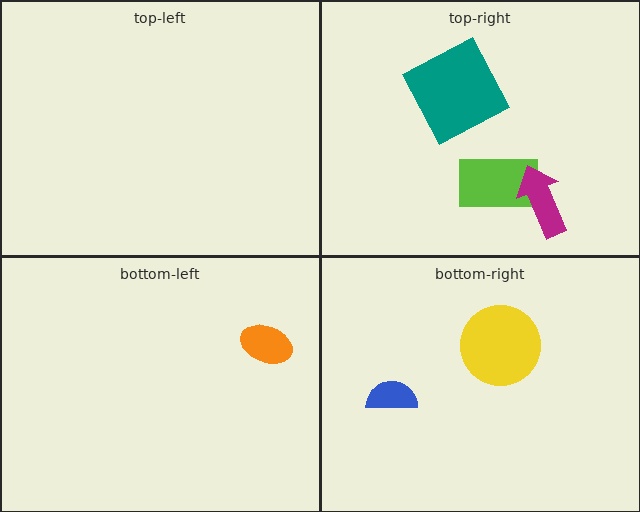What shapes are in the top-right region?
The lime rectangle, the magenta arrow, the teal square.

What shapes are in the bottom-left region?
The orange ellipse.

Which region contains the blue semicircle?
The bottom-right region.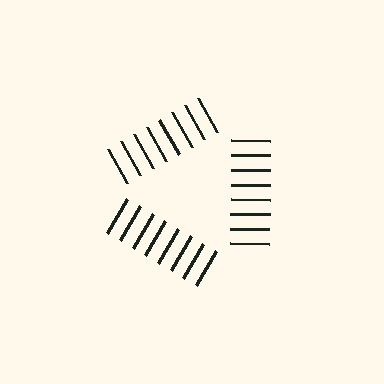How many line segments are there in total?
24 — 8 along each of the 3 edges.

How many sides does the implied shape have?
3 sides — the line-ends trace a triangle.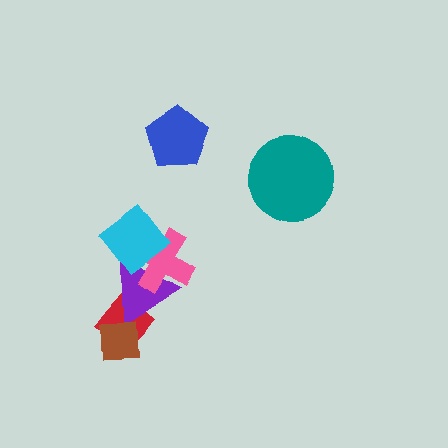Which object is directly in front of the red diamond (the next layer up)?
The purple triangle is directly in front of the red diamond.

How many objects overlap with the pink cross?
2 objects overlap with the pink cross.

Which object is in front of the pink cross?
The cyan diamond is in front of the pink cross.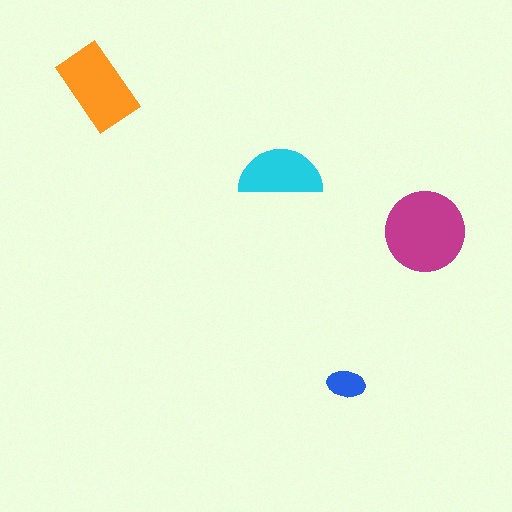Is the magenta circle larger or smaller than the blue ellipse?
Larger.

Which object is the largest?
The magenta circle.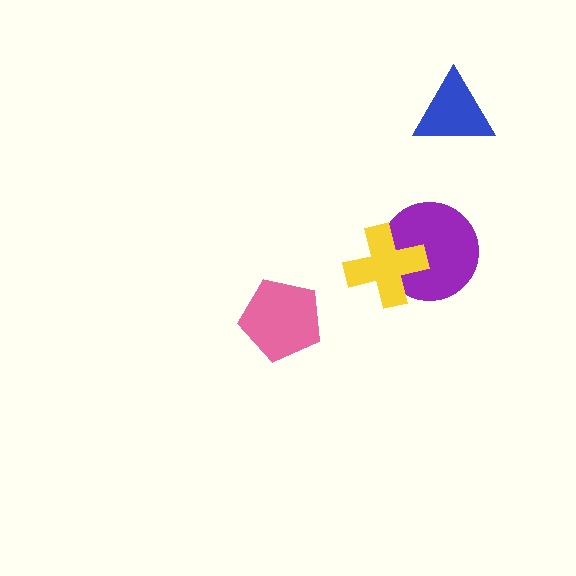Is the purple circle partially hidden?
Yes, it is partially covered by another shape.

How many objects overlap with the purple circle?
1 object overlaps with the purple circle.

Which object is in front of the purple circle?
The yellow cross is in front of the purple circle.